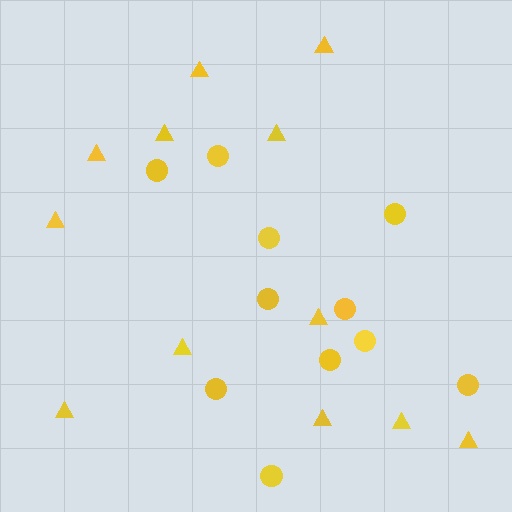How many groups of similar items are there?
There are 2 groups: one group of triangles (12) and one group of circles (11).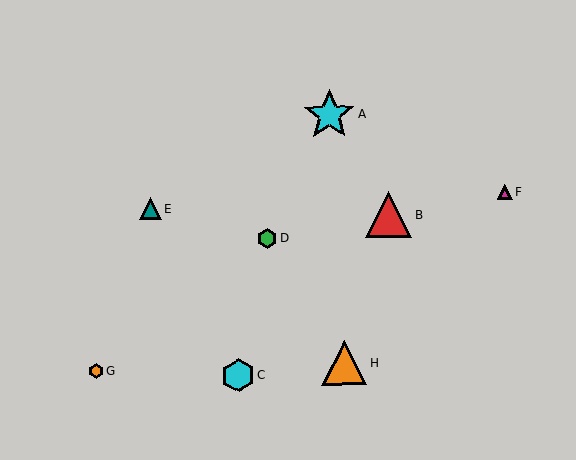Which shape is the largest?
The cyan star (labeled A) is the largest.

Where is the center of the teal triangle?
The center of the teal triangle is at (150, 209).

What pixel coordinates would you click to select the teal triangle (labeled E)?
Click at (150, 209) to select the teal triangle E.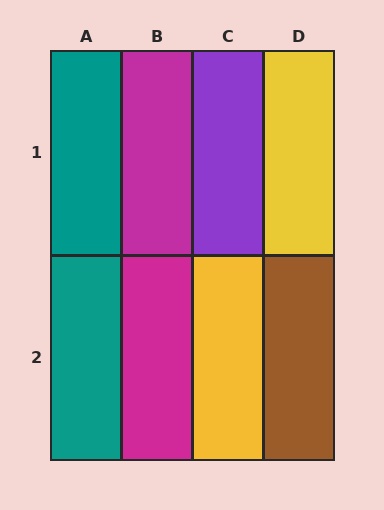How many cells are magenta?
2 cells are magenta.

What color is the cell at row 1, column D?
Yellow.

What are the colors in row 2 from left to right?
Teal, magenta, yellow, brown.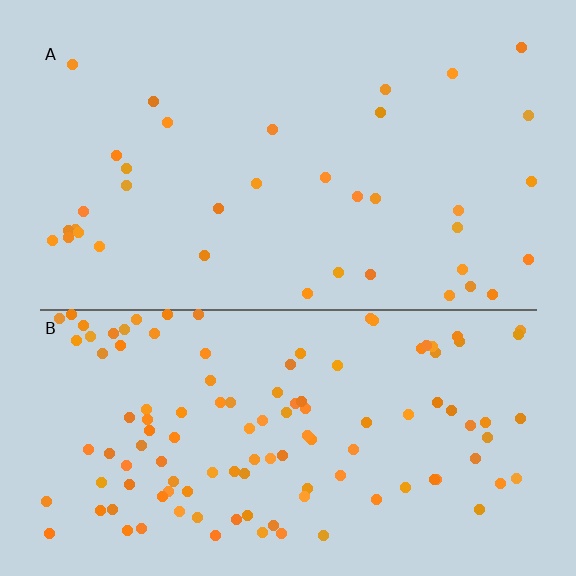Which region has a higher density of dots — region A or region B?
B (the bottom).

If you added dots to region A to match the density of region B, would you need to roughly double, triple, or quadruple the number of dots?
Approximately triple.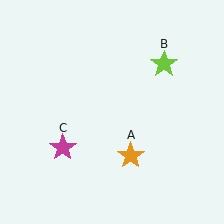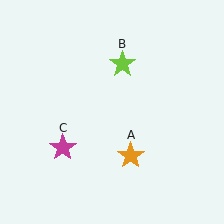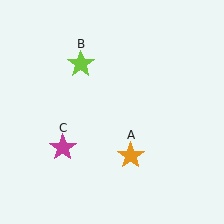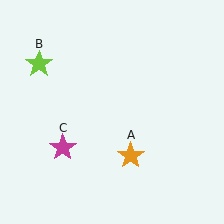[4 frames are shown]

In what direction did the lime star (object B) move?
The lime star (object B) moved left.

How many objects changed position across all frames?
1 object changed position: lime star (object B).